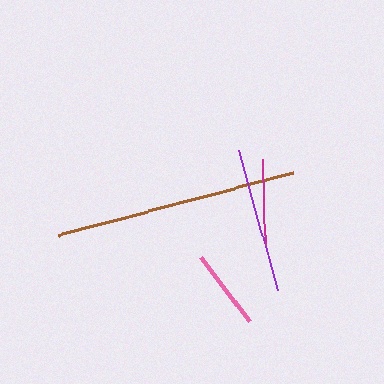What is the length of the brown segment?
The brown segment is approximately 242 pixels long.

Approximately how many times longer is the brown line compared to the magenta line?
The brown line is approximately 2.8 times the length of the magenta line.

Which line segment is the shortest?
The pink line is the shortest at approximately 82 pixels.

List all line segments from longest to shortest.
From longest to shortest: brown, purple, magenta, pink.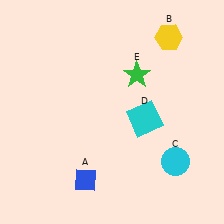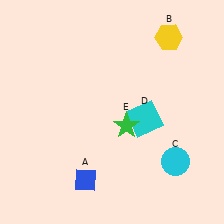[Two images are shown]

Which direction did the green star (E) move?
The green star (E) moved down.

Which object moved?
The green star (E) moved down.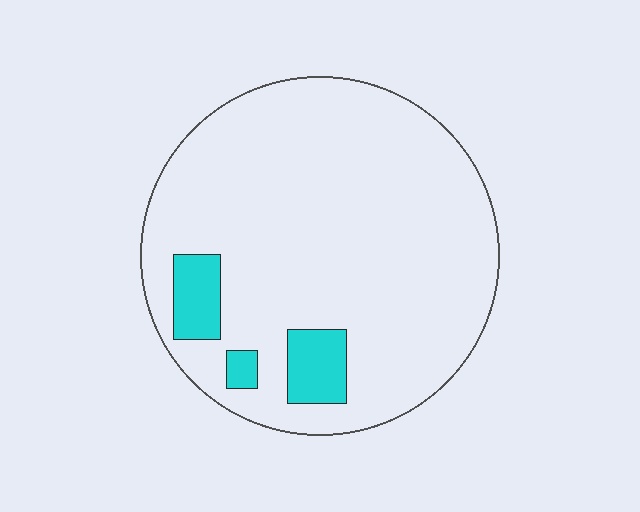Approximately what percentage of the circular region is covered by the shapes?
Approximately 10%.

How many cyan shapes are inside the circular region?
3.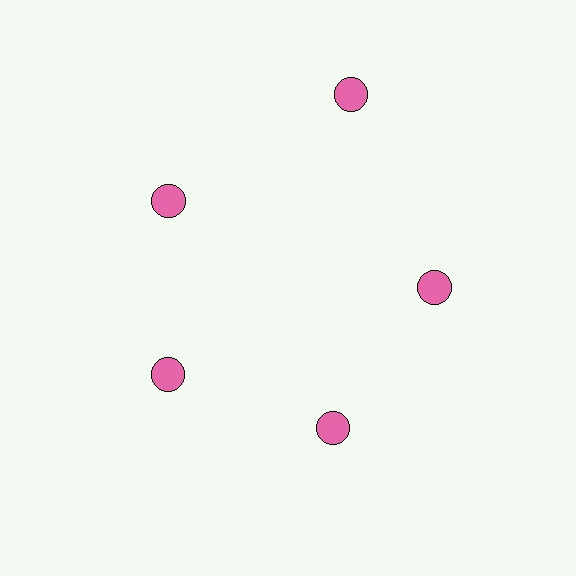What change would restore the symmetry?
The symmetry would be restored by moving it inward, back onto the ring so that all 5 circles sit at equal angles and equal distance from the center.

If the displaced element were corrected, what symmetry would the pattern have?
It would have 5-fold rotational symmetry — the pattern would map onto itself every 72 degrees.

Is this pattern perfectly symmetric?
No. The 5 pink circles are arranged in a ring, but one element near the 1 o'clock position is pushed outward from the center, breaking the 5-fold rotational symmetry.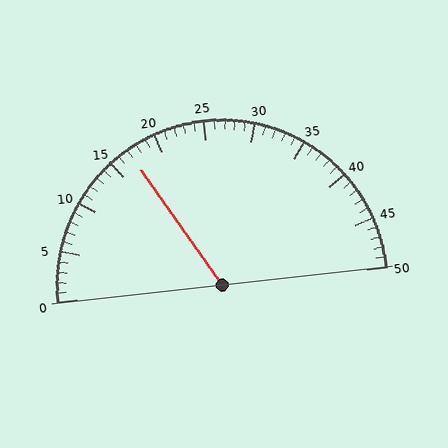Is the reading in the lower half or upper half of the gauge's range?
The reading is in the lower half of the range (0 to 50).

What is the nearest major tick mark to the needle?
The nearest major tick mark is 15.